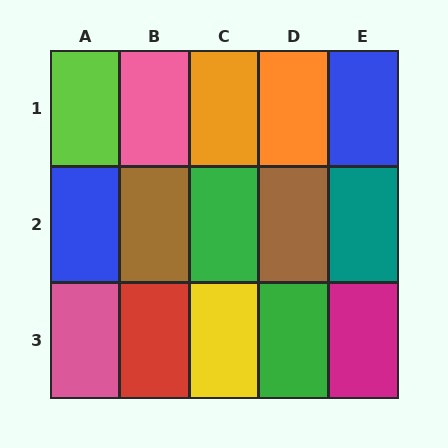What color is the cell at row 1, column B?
Pink.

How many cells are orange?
2 cells are orange.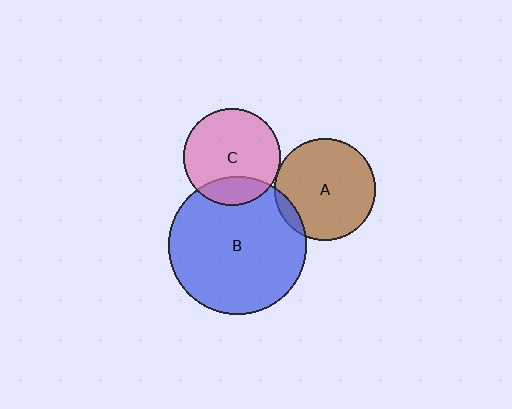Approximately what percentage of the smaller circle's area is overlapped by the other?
Approximately 20%.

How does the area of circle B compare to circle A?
Approximately 1.8 times.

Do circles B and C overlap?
Yes.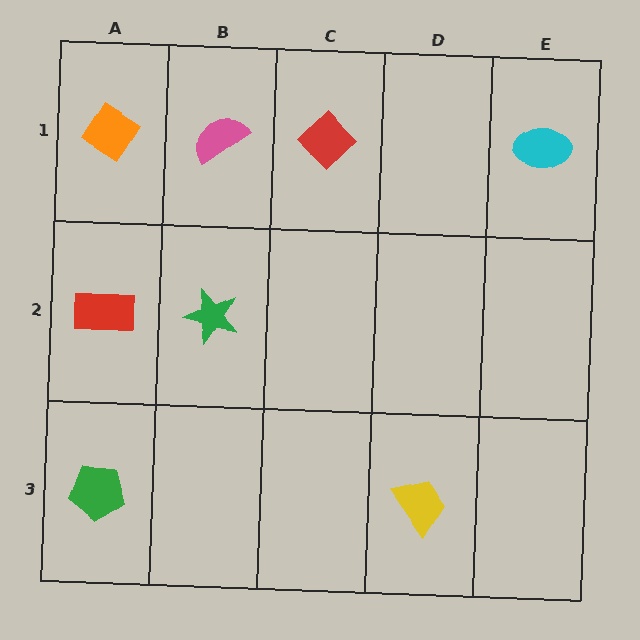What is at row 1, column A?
An orange diamond.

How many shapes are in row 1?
4 shapes.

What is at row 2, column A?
A red rectangle.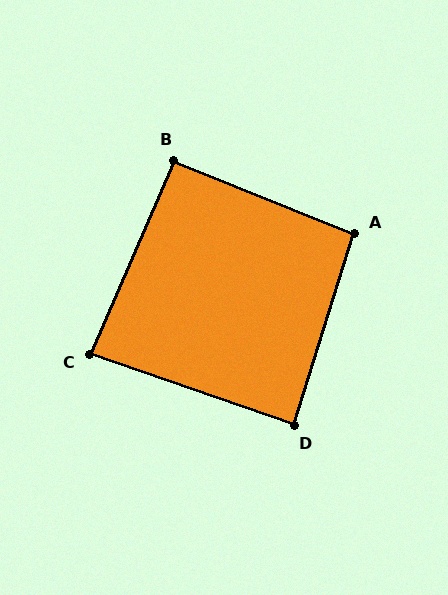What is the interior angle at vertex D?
Approximately 88 degrees (approximately right).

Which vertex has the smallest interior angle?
C, at approximately 86 degrees.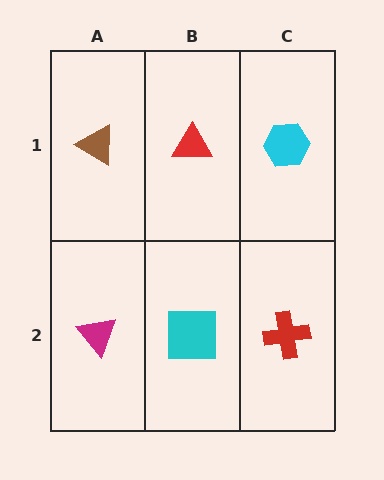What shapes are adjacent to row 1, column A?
A magenta triangle (row 2, column A), a red triangle (row 1, column B).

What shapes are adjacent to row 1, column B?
A cyan square (row 2, column B), a brown triangle (row 1, column A), a cyan hexagon (row 1, column C).